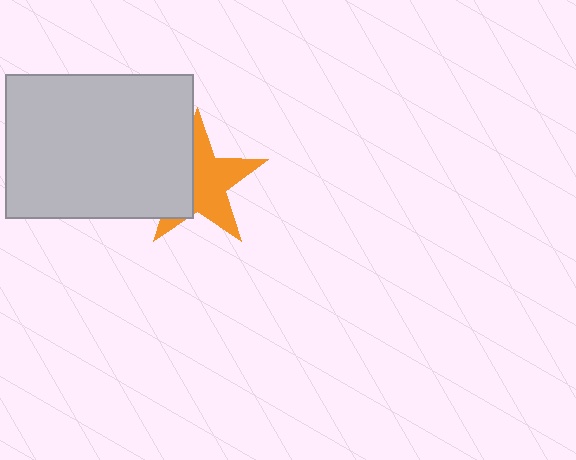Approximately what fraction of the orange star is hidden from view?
Roughly 39% of the orange star is hidden behind the light gray rectangle.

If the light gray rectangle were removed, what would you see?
You would see the complete orange star.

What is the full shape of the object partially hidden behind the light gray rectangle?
The partially hidden object is an orange star.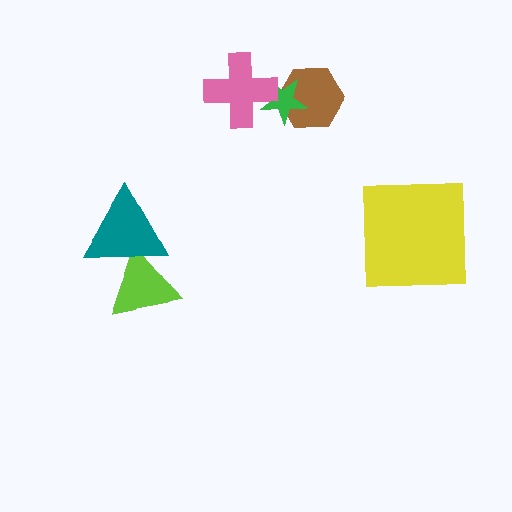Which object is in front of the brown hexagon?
The green star is in front of the brown hexagon.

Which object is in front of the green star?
The pink cross is in front of the green star.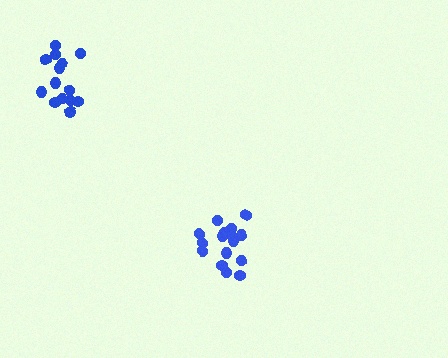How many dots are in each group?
Group 1: 14 dots, Group 2: 16 dots (30 total).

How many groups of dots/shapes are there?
There are 2 groups.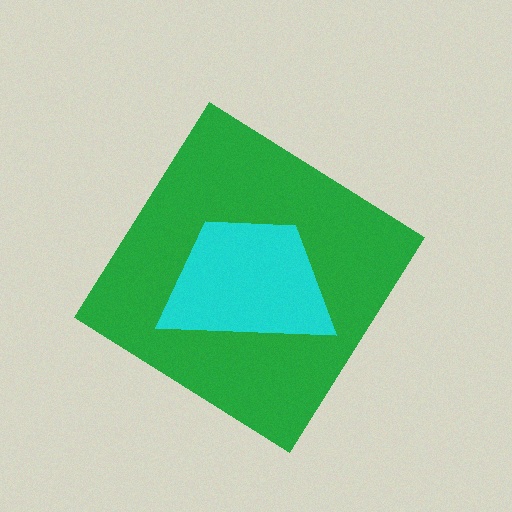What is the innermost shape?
The cyan trapezoid.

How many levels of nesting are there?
2.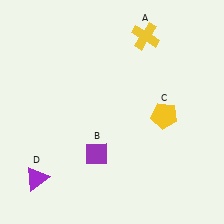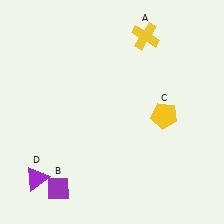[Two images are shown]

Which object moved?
The purple diamond (B) moved left.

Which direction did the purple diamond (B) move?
The purple diamond (B) moved left.